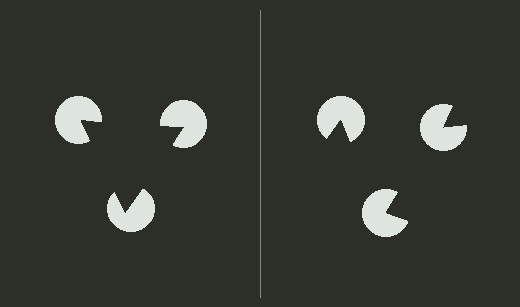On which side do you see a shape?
An illusory triangle appears on the left side. On the right side the wedge cuts are rotated, so no coherent shape forms.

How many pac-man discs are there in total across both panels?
6 — 3 on each side.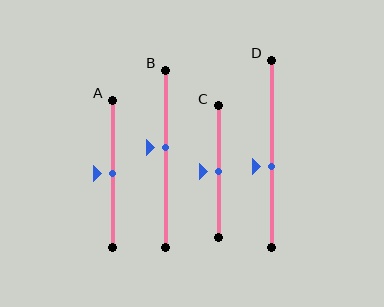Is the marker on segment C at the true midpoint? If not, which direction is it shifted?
Yes, the marker on segment C is at the true midpoint.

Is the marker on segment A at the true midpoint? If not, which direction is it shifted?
Yes, the marker on segment A is at the true midpoint.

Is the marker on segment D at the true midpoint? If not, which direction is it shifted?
No, the marker on segment D is shifted downward by about 7% of the segment length.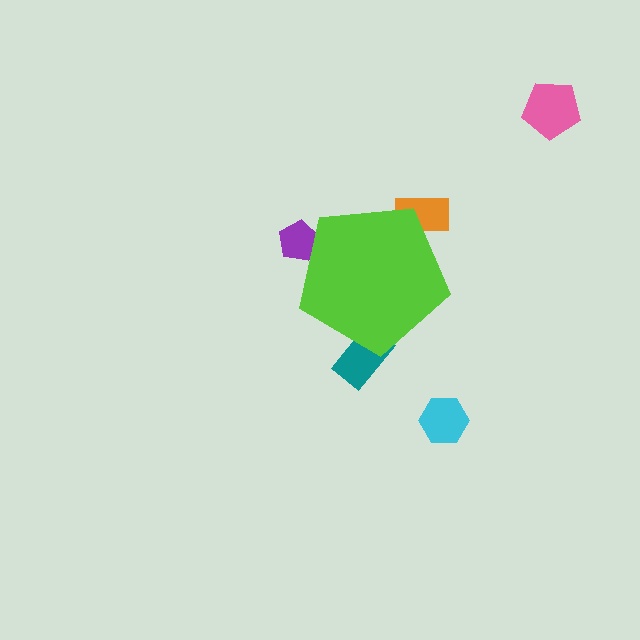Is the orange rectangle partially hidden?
Yes, the orange rectangle is partially hidden behind the lime pentagon.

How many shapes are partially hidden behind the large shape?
3 shapes are partially hidden.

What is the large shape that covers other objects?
A lime pentagon.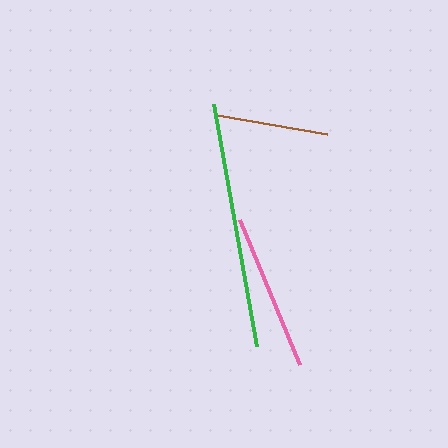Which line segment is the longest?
The green line is the longest at approximately 246 pixels.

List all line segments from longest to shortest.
From longest to shortest: green, pink, brown.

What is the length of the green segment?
The green segment is approximately 246 pixels long.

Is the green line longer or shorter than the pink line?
The green line is longer than the pink line.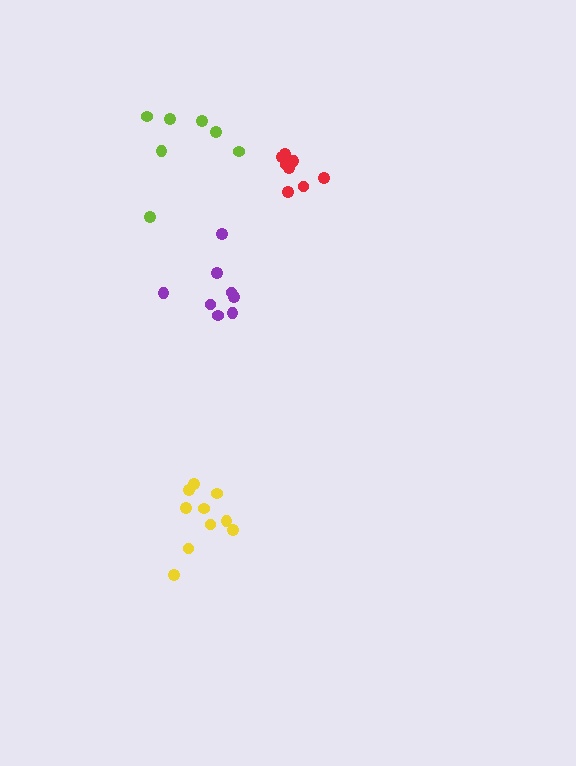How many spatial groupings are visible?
There are 4 spatial groupings.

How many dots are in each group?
Group 1: 8 dots, Group 2: 7 dots, Group 3: 10 dots, Group 4: 8 dots (33 total).